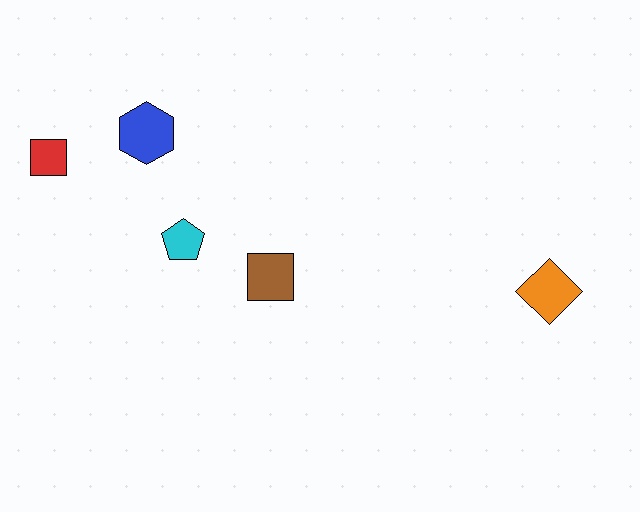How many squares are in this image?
There are 2 squares.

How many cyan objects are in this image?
There is 1 cyan object.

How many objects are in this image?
There are 5 objects.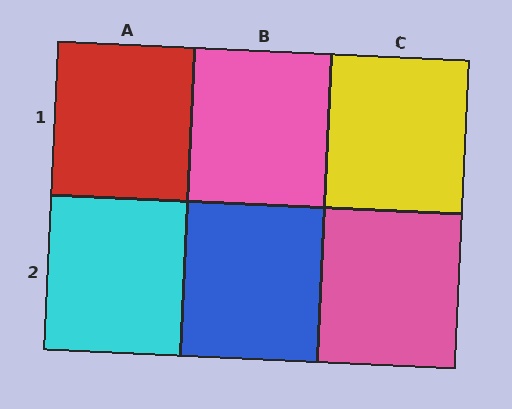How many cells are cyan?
1 cell is cyan.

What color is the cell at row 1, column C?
Yellow.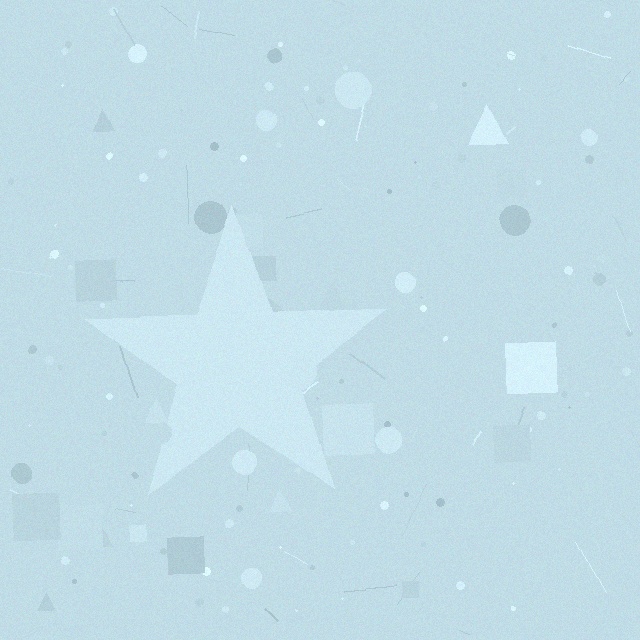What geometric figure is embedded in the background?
A star is embedded in the background.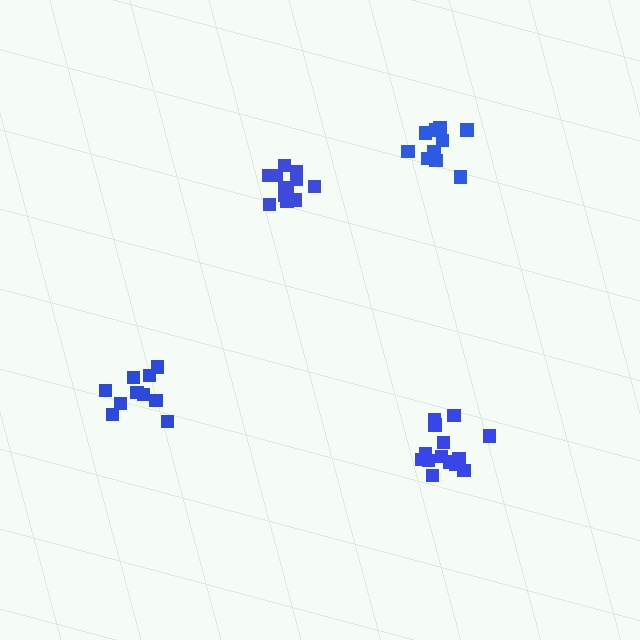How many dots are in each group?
Group 1: 14 dots, Group 2: 10 dots, Group 3: 12 dots, Group 4: 10 dots (46 total).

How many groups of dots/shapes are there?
There are 4 groups.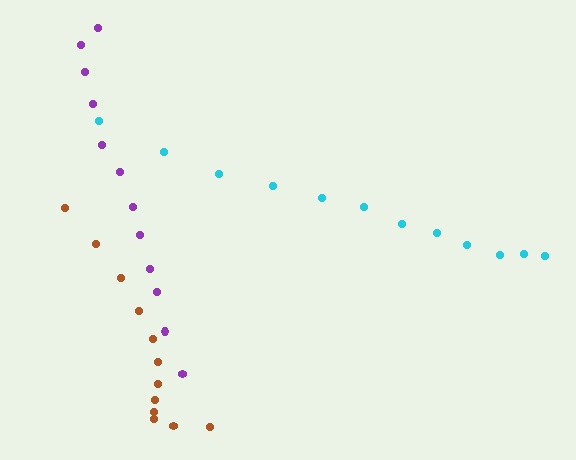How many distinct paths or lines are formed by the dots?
There are 3 distinct paths.